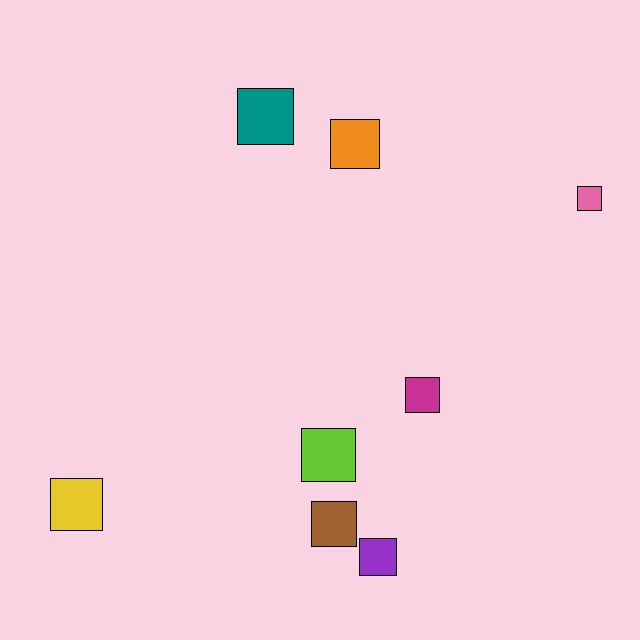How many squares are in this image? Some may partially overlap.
There are 8 squares.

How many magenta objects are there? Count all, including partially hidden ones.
There is 1 magenta object.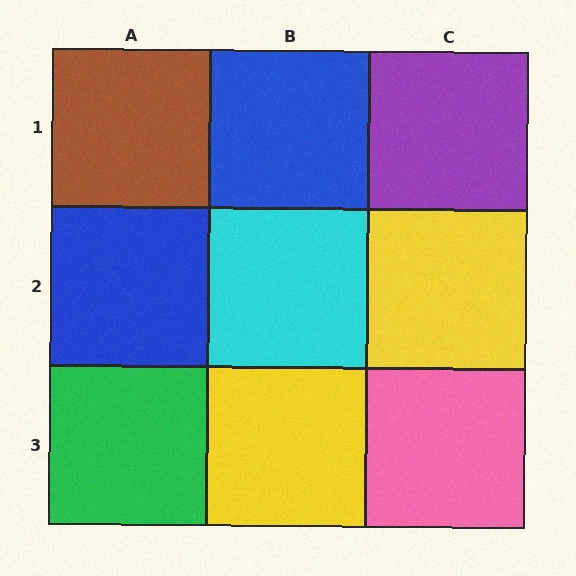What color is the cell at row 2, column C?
Yellow.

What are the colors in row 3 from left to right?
Green, yellow, pink.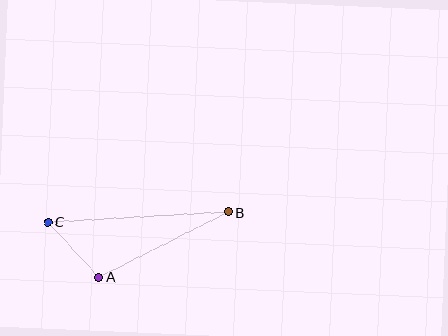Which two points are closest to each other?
Points A and C are closest to each other.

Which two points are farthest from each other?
Points B and C are farthest from each other.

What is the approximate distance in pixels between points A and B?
The distance between A and B is approximately 144 pixels.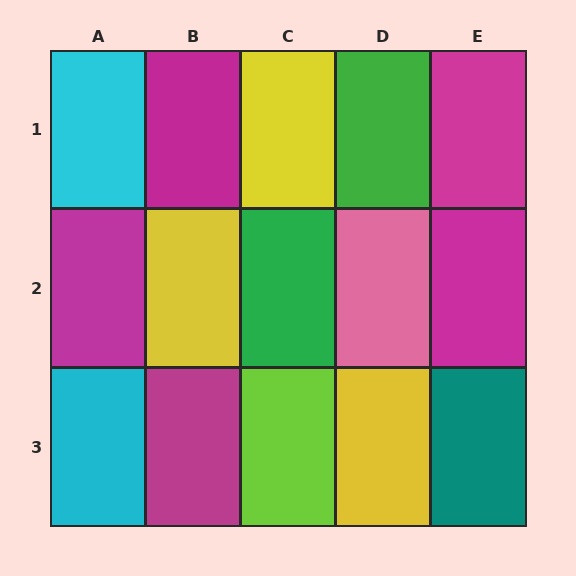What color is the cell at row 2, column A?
Magenta.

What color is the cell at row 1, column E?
Magenta.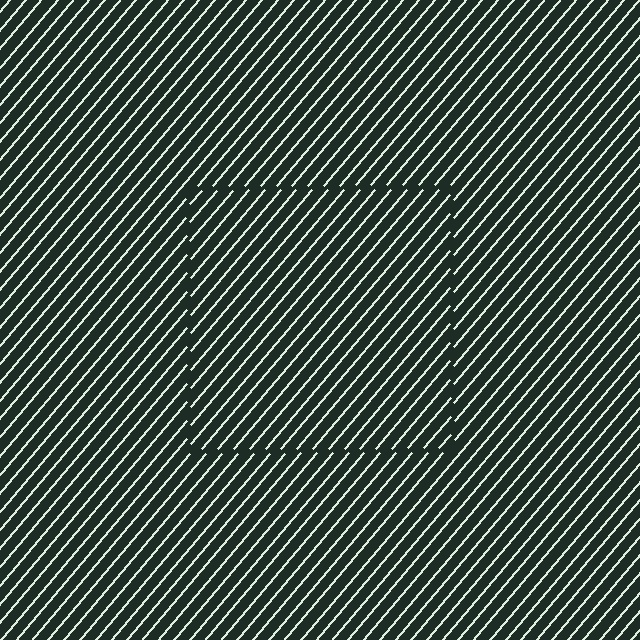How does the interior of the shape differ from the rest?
The interior of the shape contains the same grating, shifted by half a period — the contour is defined by the phase discontinuity where line-ends from the inner and outer gratings abut.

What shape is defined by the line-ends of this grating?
An illusory square. The interior of the shape contains the same grating, shifted by half a period — the contour is defined by the phase discontinuity where line-ends from the inner and outer gratings abut.